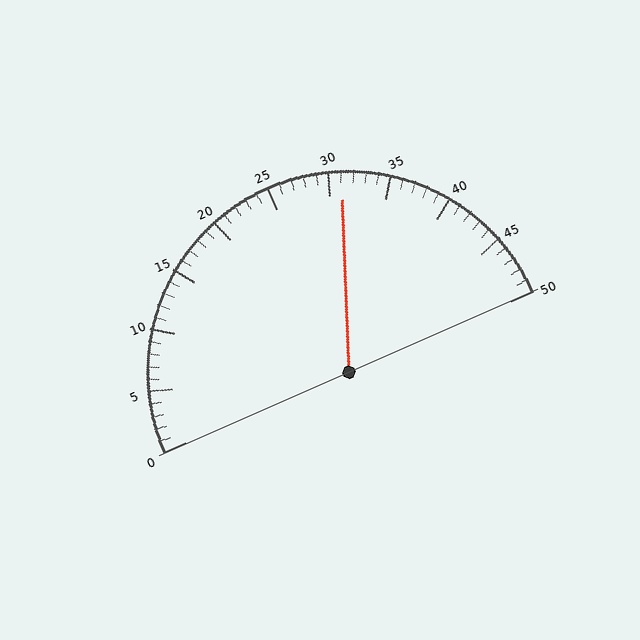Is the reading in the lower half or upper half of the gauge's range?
The reading is in the upper half of the range (0 to 50).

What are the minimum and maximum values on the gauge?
The gauge ranges from 0 to 50.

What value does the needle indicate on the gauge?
The needle indicates approximately 31.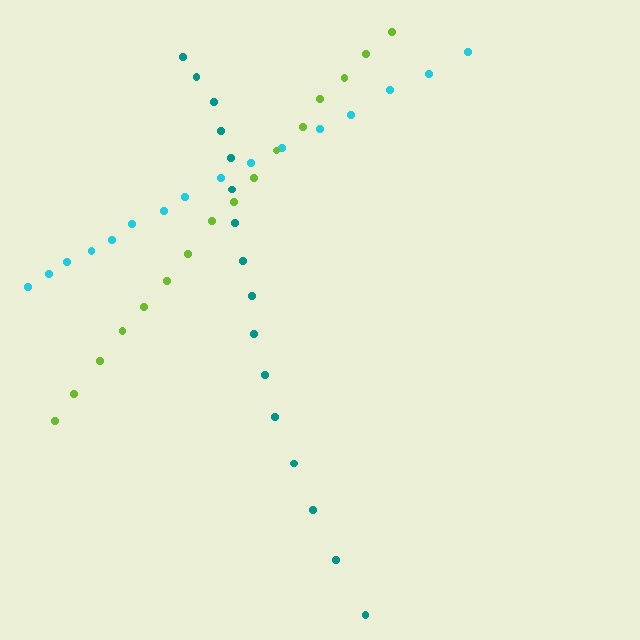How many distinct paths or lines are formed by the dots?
There are 3 distinct paths.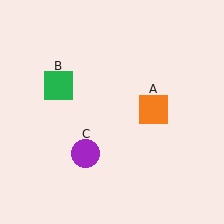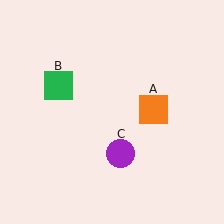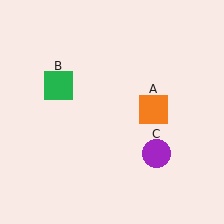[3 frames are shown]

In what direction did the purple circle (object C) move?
The purple circle (object C) moved right.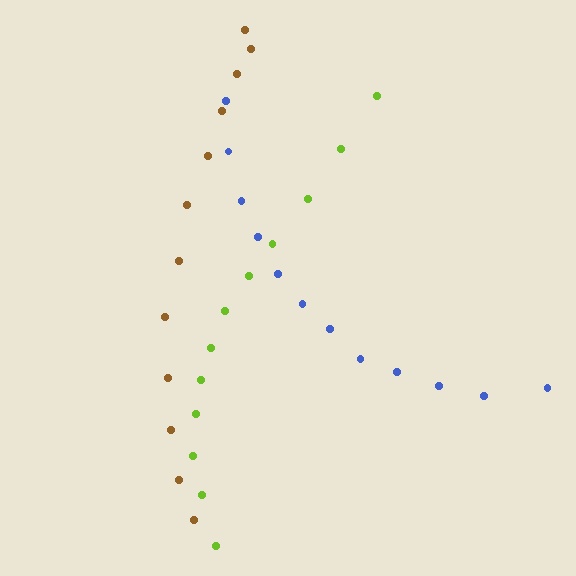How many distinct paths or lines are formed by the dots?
There are 3 distinct paths.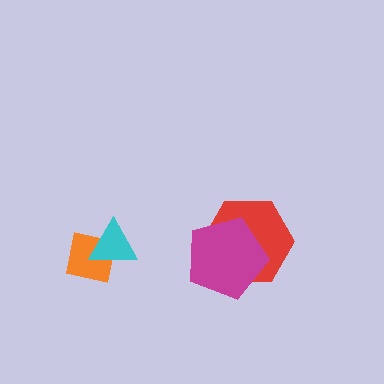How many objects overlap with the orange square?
1 object overlaps with the orange square.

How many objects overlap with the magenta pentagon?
1 object overlaps with the magenta pentagon.